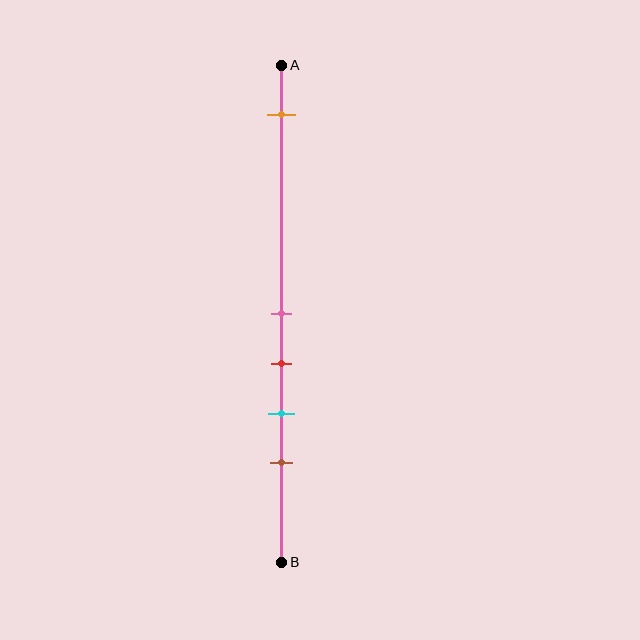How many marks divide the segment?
There are 5 marks dividing the segment.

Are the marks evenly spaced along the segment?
No, the marks are not evenly spaced.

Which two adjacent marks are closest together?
The pink and red marks are the closest adjacent pair.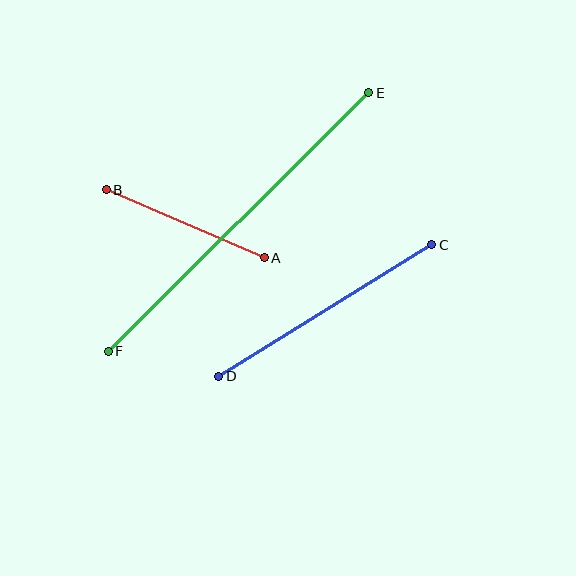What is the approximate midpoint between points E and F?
The midpoint is at approximately (239, 222) pixels.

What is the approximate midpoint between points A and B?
The midpoint is at approximately (185, 224) pixels.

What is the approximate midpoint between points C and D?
The midpoint is at approximately (325, 311) pixels.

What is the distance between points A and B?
The distance is approximately 172 pixels.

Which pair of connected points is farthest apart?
Points E and F are farthest apart.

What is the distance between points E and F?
The distance is approximately 367 pixels.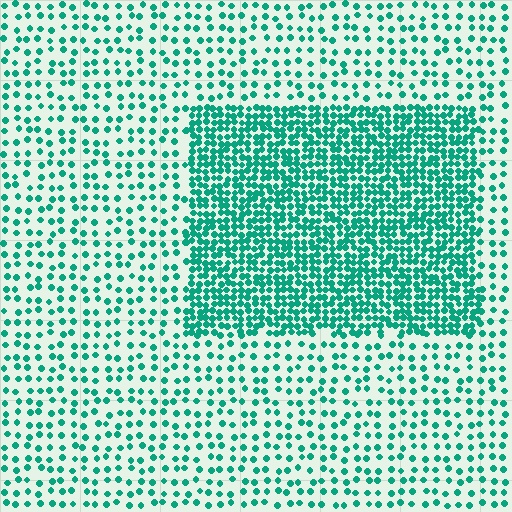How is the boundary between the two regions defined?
The boundary is defined by a change in element density (approximately 2.6x ratio). All elements are the same color, size, and shape.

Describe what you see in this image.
The image contains small teal elements arranged at two different densities. A rectangle-shaped region is visible where the elements are more densely packed than the surrounding area.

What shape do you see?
I see a rectangle.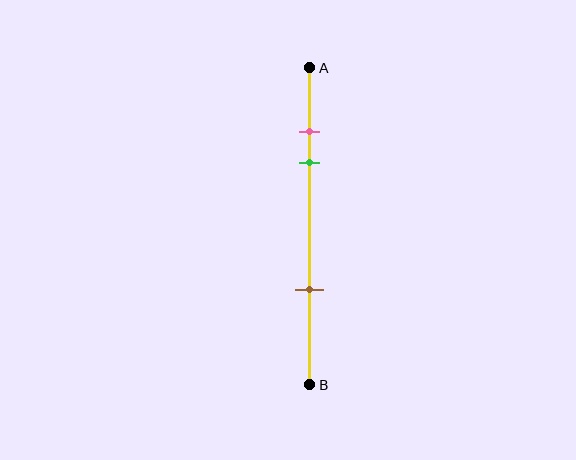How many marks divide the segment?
There are 3 marks dividing the segment.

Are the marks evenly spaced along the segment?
No, the marks are not evenly spaced.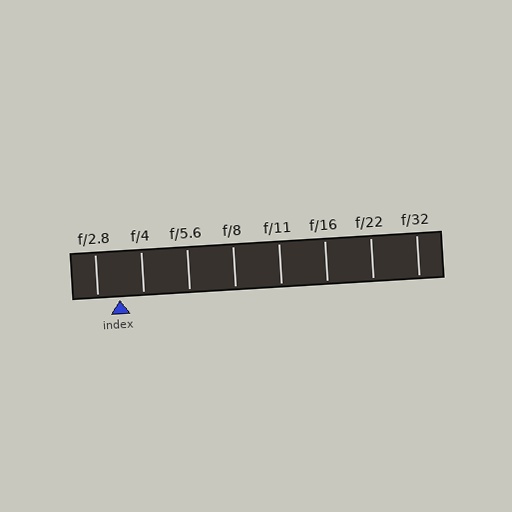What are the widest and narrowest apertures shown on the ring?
The widest aperture shown is f/2.8 and the narrowest is f/32.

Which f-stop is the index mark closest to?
The index mark is closest to f/2.8.